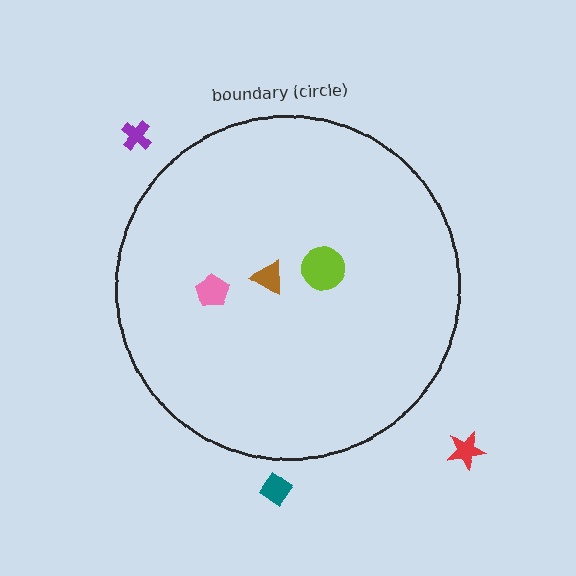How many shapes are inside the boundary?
3 inside, 3 outside.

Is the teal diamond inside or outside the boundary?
Outside.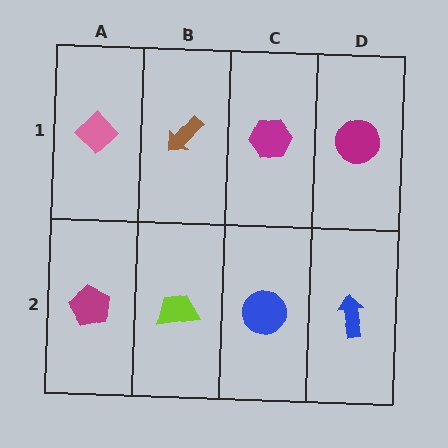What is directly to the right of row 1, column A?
A brown arrow.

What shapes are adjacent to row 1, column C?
A blue circle (row 2, column C), a brown arrow (row 1, column B), a magenta circle (row 1, column D).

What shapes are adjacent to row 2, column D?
A magenta circle (row 1, column D), a blue circle (row 2, column C).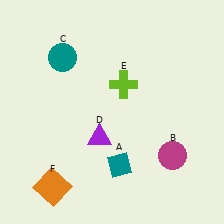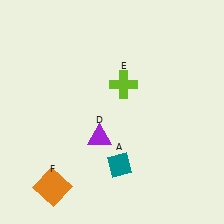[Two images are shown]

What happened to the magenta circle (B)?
The magenta circle (B) was removed in Image 2. It was in the bottom-right area of Image 1.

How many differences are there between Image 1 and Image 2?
There are 2 differences between the two images.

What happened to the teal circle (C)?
The teal circle (C) was removed in Image 2. It was in the top-left area of Image 1.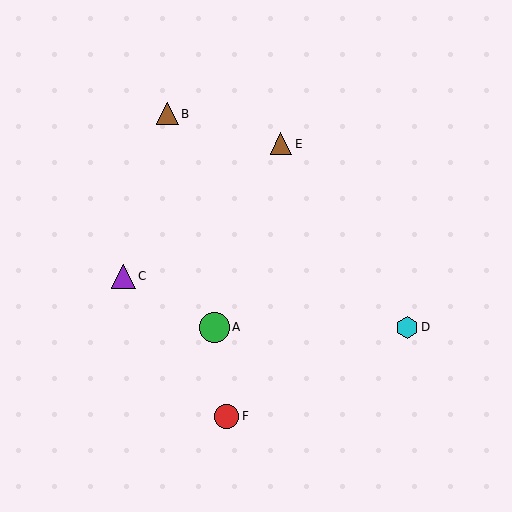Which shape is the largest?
The green circle (labeled A) is the largest.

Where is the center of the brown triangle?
The center of the brown triangle is at (281, 144).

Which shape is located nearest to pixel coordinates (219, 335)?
The green circle (labeled A) at (214, 327) is nearest to that location.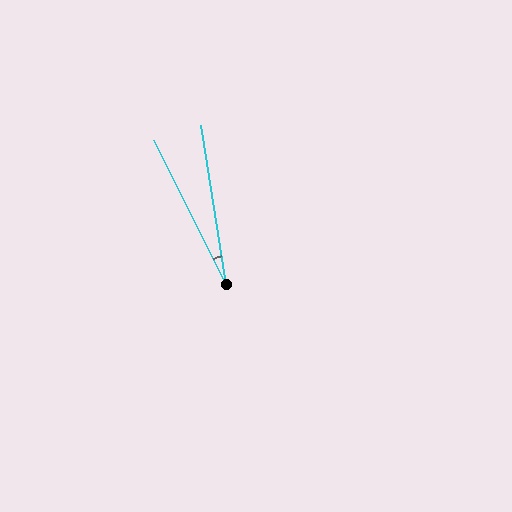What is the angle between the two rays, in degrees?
Approximately 18 degrees.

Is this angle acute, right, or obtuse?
It is acute.